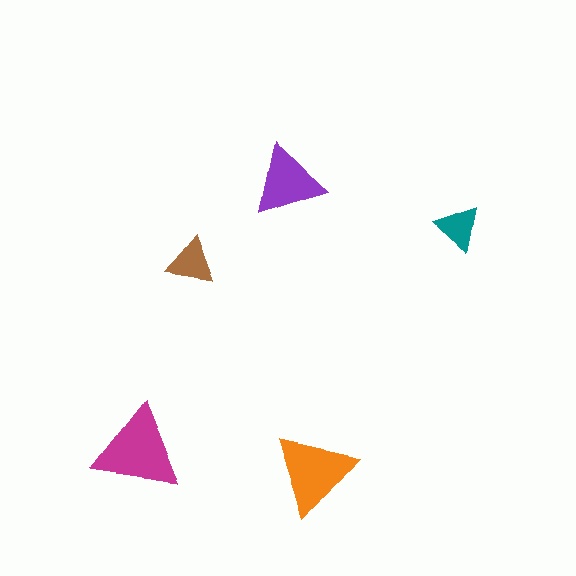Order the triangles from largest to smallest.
the magenta one, the orange one, the purple one, the brown one, the teal one.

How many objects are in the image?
There are 5 objects in the image.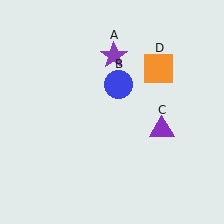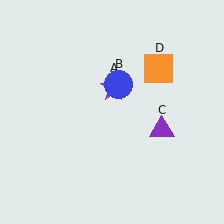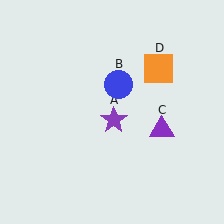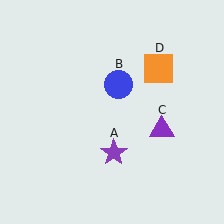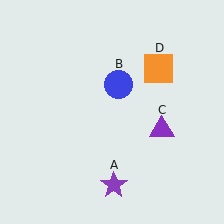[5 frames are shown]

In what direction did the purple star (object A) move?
The purple star (object A) moved down.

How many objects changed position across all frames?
1 object changed position: purple star (object A).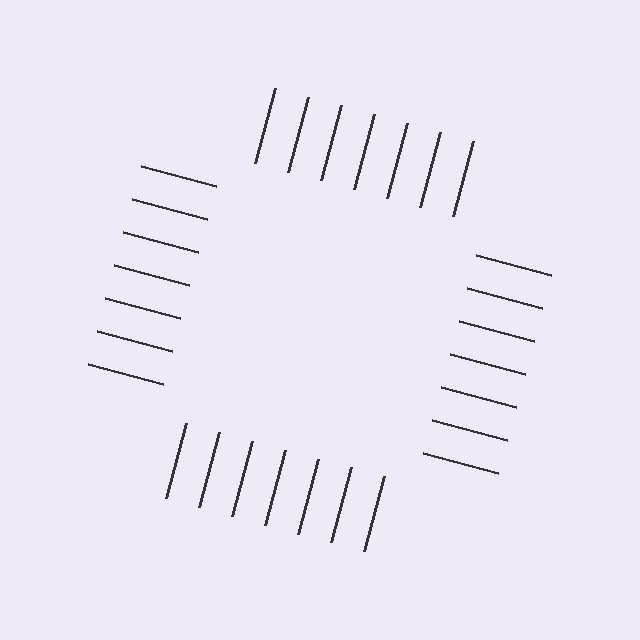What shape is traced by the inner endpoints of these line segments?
An illusory square — the line segments terminate on its edges but no continuous stroke is drawn.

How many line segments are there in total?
28 — 7 along each of the 4 edges.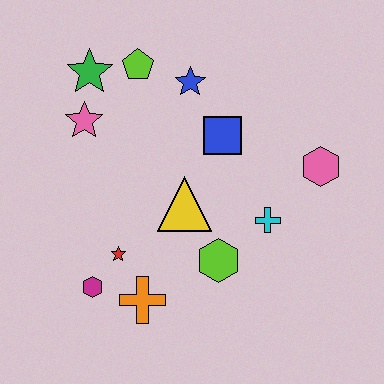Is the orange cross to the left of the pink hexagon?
Yes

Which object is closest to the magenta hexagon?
The red star is closest to the magenta hexagon.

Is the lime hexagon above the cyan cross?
No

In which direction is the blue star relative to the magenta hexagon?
The blue star is above the magenta hexagon.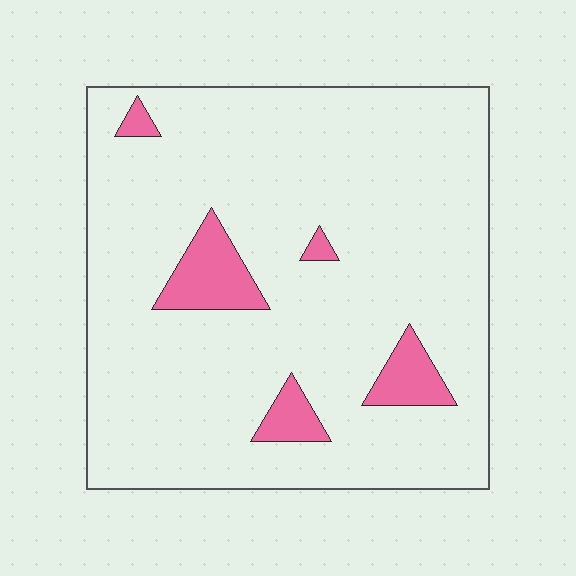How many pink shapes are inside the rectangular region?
5.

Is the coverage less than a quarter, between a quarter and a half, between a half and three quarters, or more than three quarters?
Less than a quarter.